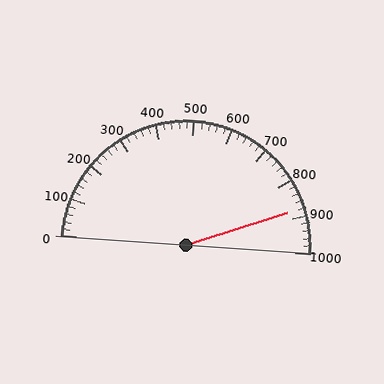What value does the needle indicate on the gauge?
The needle indicates approximately 880.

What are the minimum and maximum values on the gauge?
The gauge ranges from 0 to 1000.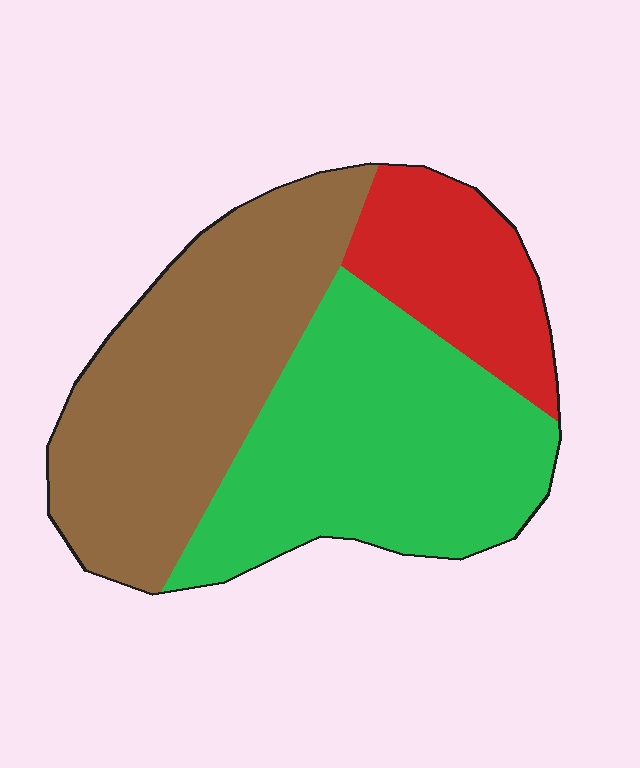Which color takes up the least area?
Red, at roughly 20%.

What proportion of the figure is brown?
Brown covers roughly 40% of the figure.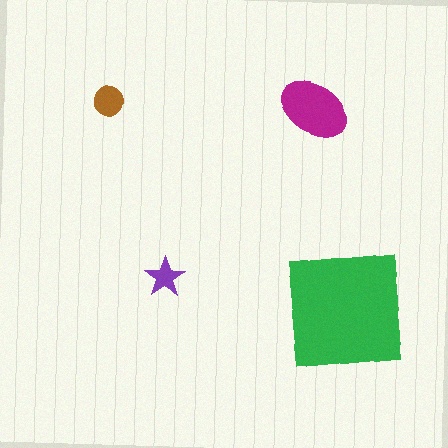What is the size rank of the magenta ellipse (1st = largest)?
2nd.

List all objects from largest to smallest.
The green square, the magenta ellipse, the brown circle, the purple star.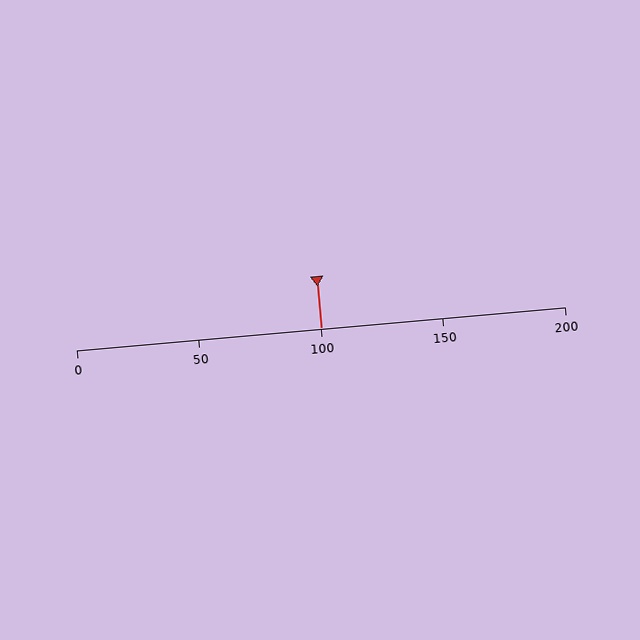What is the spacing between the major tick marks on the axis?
The major ticks are spaced 50 apart.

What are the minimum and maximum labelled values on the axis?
The axis runs from 0 to 200.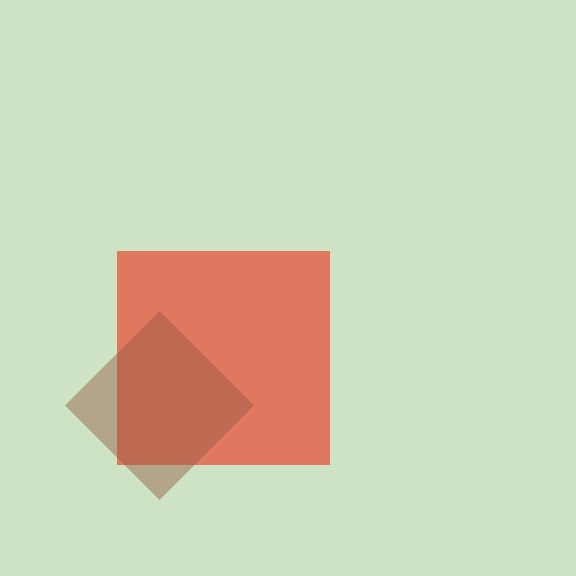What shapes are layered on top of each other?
The layered shapes are: a red square, a brown diamond.